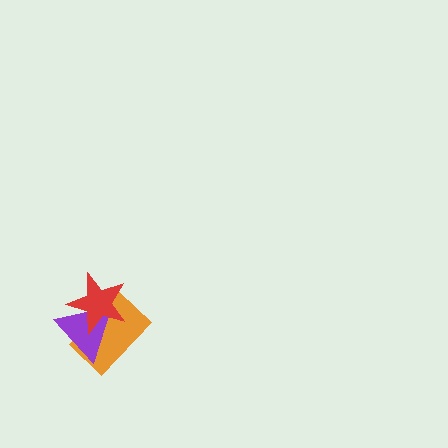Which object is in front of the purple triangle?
The red star is in front of the purple triangle.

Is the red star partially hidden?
No, no other shape covers it.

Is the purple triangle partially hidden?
Yes, it is partially covered by another shape.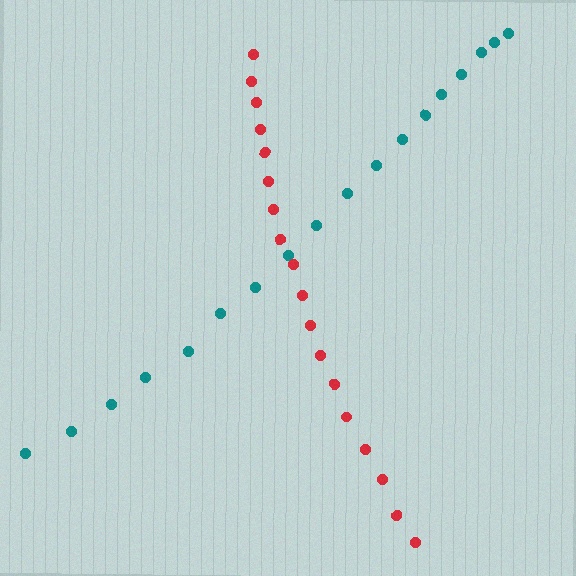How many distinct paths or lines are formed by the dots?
There are 2 distinct paths.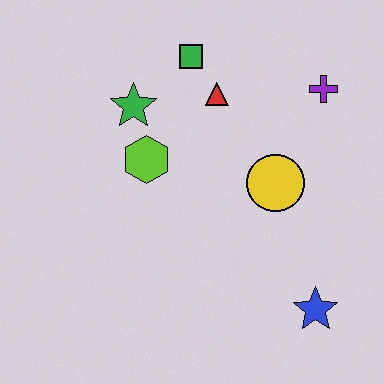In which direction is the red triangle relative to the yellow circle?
The red triangle is above the yellow circle.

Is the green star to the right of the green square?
No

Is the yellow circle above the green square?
No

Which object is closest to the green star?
The lime hexagon is closest to the green star.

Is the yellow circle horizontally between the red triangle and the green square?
No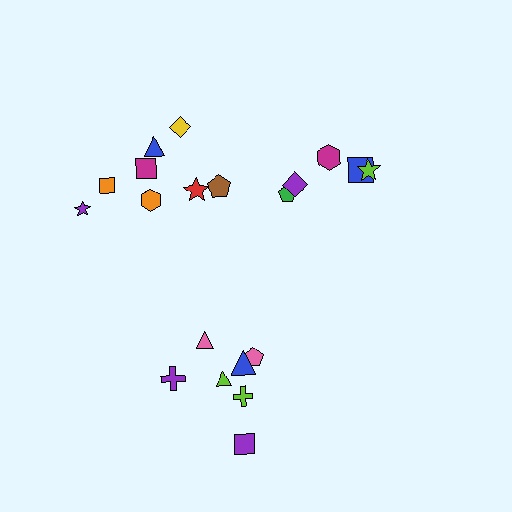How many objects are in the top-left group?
There are 8 objects.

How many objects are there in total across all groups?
There are 20 objects.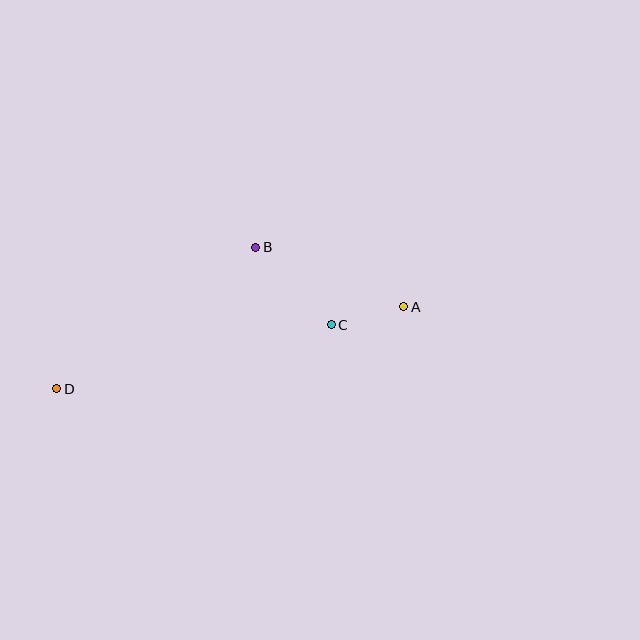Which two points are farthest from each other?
Points A and D are farthest from each other.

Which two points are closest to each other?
Points A and C are closest to each other.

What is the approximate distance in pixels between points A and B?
The distance between A and B is approximately 159 pixels.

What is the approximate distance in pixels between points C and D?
The distance between C and D is approximately 282 pixels.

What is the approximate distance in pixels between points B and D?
The distance between B and D is approximately 244 pixels.